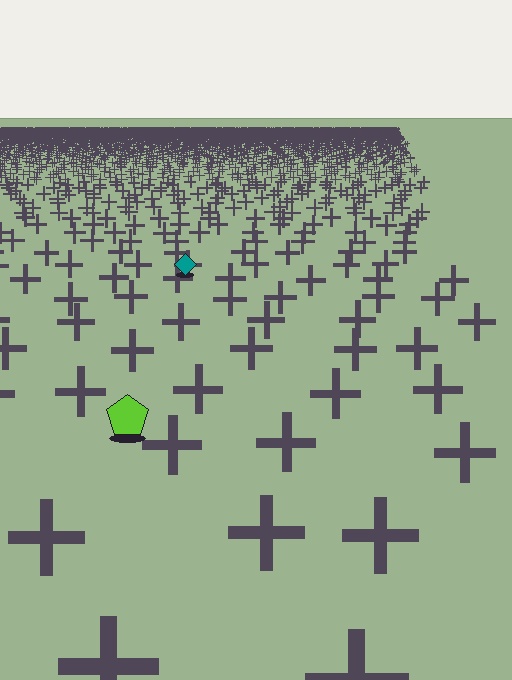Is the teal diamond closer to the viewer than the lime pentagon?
No. The lime pentagon is closer — you can tell from the texture gradient: the ground texture is coarser near it.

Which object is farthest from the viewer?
The teal diamond is farthest from the viewer. It appears smaller and the ground texture around it is denser.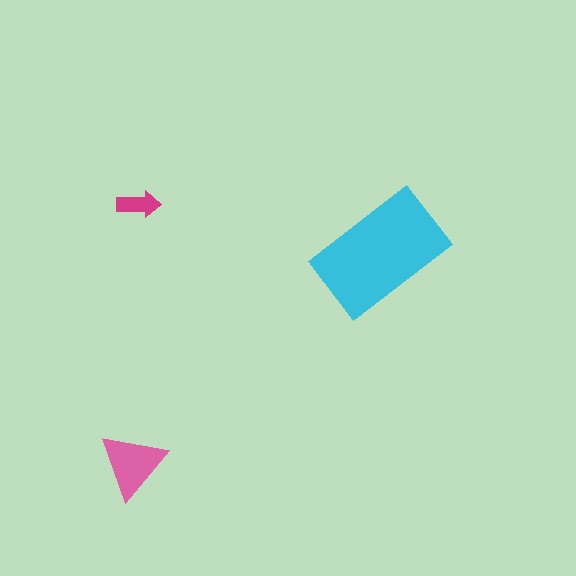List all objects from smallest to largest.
The magenta arrow, the pink triangle, the cyan rectangle.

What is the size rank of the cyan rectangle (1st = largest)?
1st.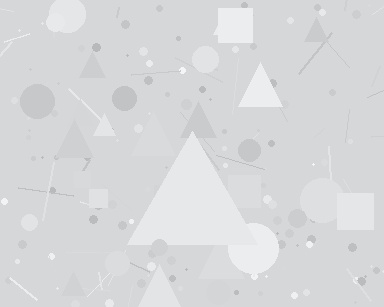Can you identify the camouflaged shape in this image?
The camouflaged shape is a triangle.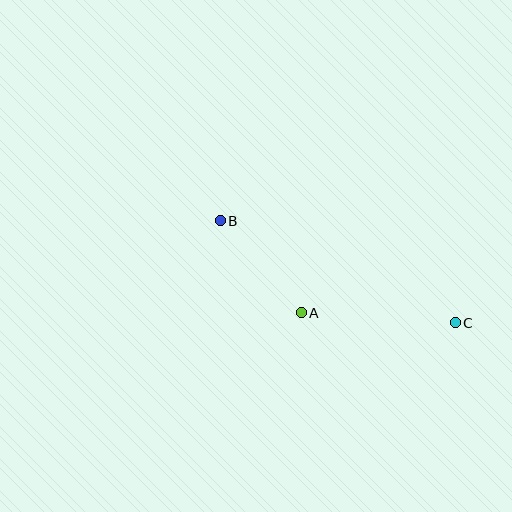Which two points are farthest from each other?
Points B and C are farthest from each other.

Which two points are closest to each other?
Points A and B are closest to each other.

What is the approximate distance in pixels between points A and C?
The distance between A and C is approximately 154 pixels.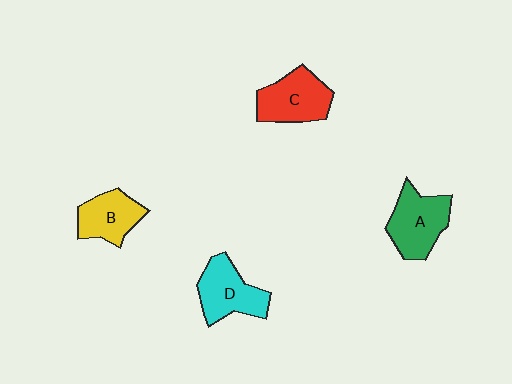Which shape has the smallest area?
Shape B (yellow).